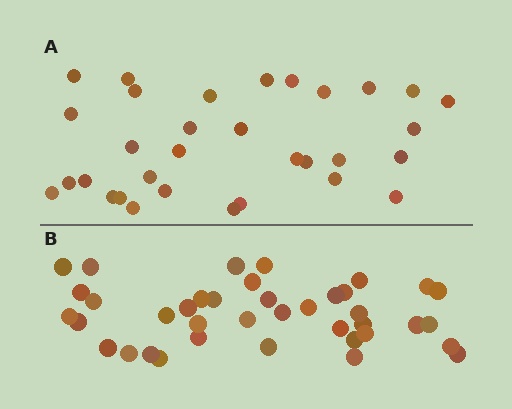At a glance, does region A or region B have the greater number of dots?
Region B (the bottom region) has more dots.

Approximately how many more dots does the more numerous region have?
Region B has roughly 8 or so more dots than region A.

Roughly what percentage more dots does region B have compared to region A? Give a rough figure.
About 20% more.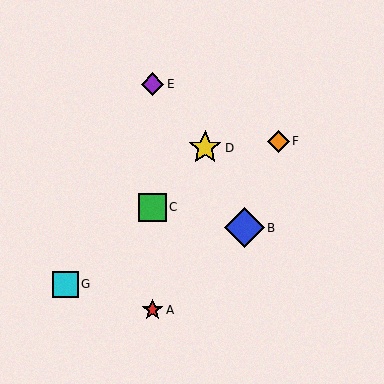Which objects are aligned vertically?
Objects A, C, E are aligned vertically.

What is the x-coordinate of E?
Object E is at x≈153.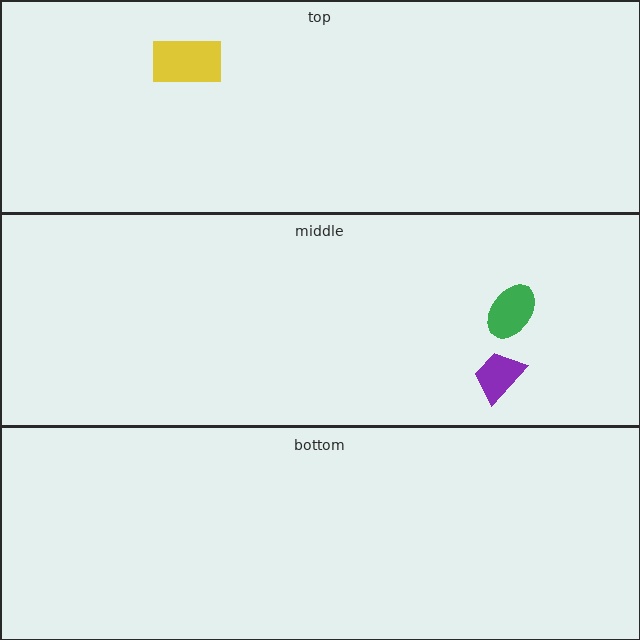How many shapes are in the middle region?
2.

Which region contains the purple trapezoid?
The middle region.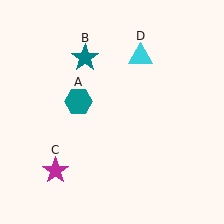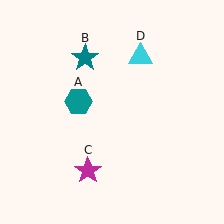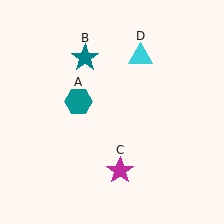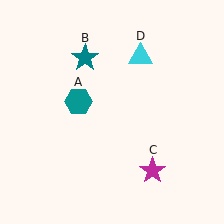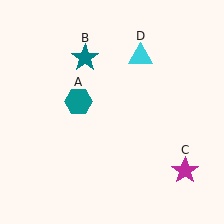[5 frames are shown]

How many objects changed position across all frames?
1 object changed position: magenta star (object C).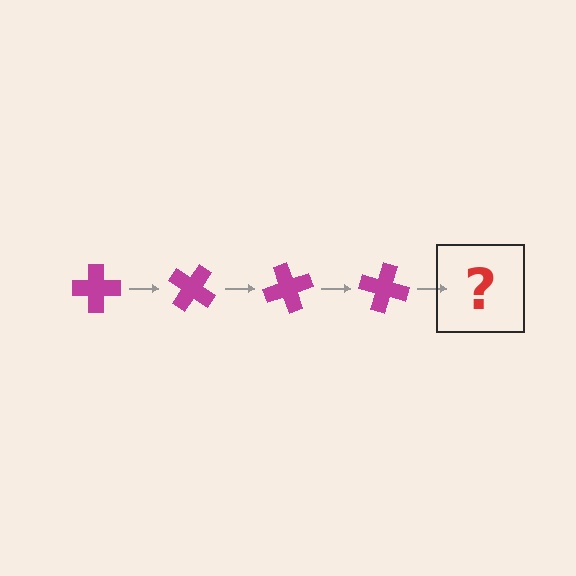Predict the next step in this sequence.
The next step is a magenta cross rotated 140 degrees.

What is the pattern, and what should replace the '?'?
The pattern is that the cross rotates 35 degrees each step. The '?' should be a magenta cross rotated 140 degrees.